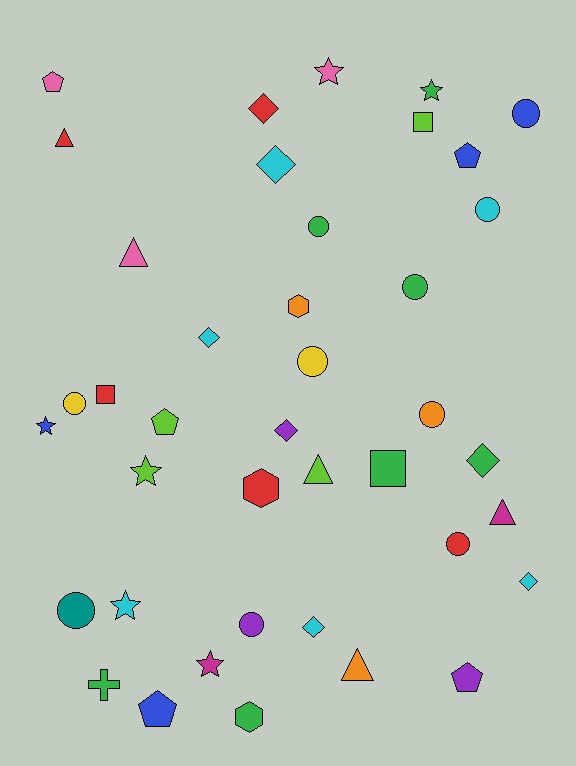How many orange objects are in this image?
There are 3 orange objects.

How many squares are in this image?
There are 3 squares.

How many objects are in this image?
There are 40 objects.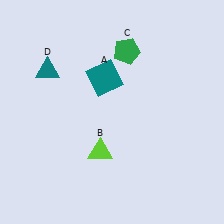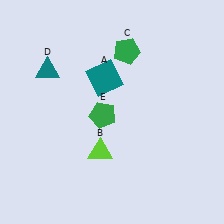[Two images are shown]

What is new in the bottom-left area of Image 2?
A green pentagon (E) was added in the bottom-left area of Image 2.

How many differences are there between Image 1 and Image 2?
There is 1 difference between the two images.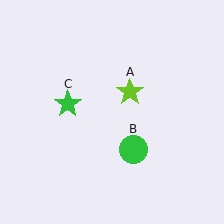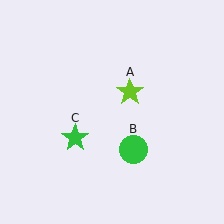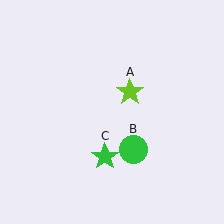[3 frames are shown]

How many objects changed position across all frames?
1 object changed position: green star (object C).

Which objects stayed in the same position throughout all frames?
Lime star (object A) and green circle (object B) remained stationary.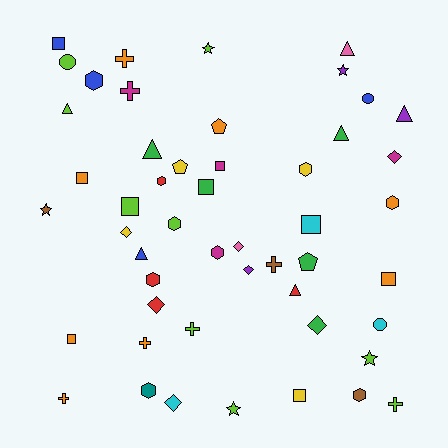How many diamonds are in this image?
There are 7 diamonds.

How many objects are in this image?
There are 50 objects.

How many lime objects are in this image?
There are 9 lime objects.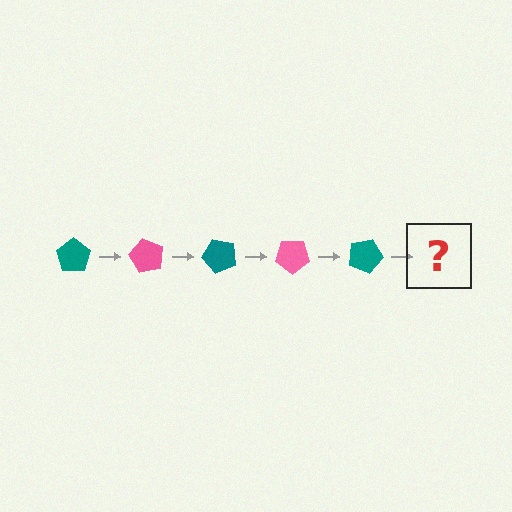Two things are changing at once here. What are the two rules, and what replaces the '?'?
The two rules are that it rotates 60 degrees each step and the color cycles through teal and pink. The '?' should be a pink pentagon, rotated 300 degrees from the start.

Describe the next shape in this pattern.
It should be a pink pentagon, rotated 300 degrees from the start.